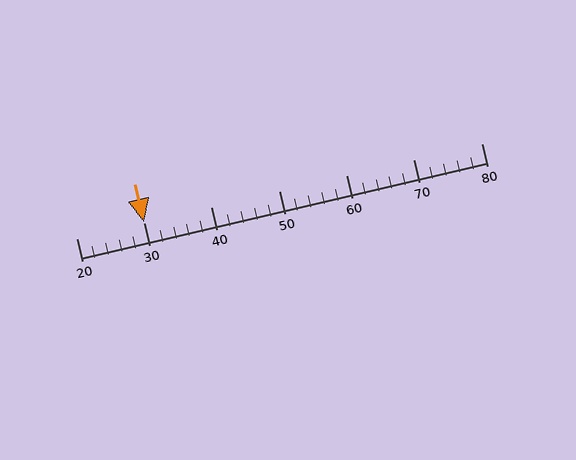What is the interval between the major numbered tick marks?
The major tick marks are spaced 10 units apart.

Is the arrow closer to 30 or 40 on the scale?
The arrow is closer to 30.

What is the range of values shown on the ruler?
The ruler shows values from 20 to 80.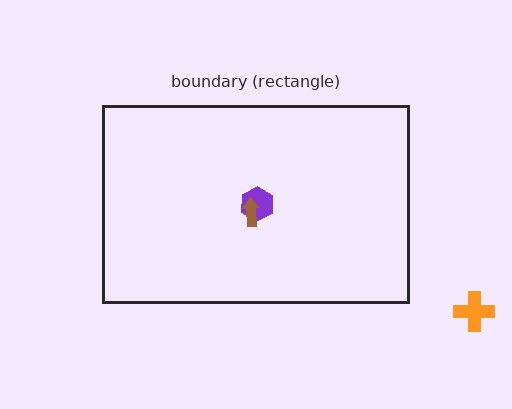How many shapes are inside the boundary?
2 inside, 1 outside.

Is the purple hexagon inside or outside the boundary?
Inside.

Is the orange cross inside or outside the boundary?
Outside.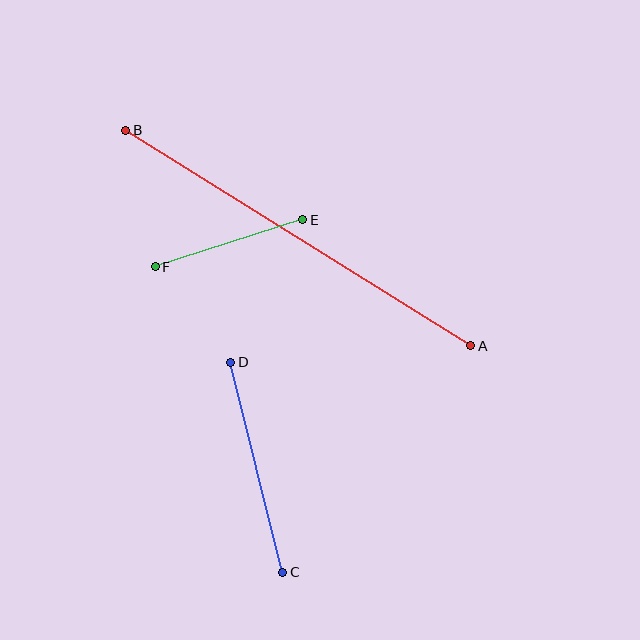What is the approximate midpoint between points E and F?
The midpoint is at approximately (229, 243) pixels.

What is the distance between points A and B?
The distance is approximately 407 pixels.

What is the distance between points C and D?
The distance is approximately 216 pixels.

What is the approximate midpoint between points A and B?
The midpoint is at approximately (298, 238) pixels.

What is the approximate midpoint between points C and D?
The midpoint is at approximately (257, 467) pixels.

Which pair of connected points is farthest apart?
Points A and B are farthest apart.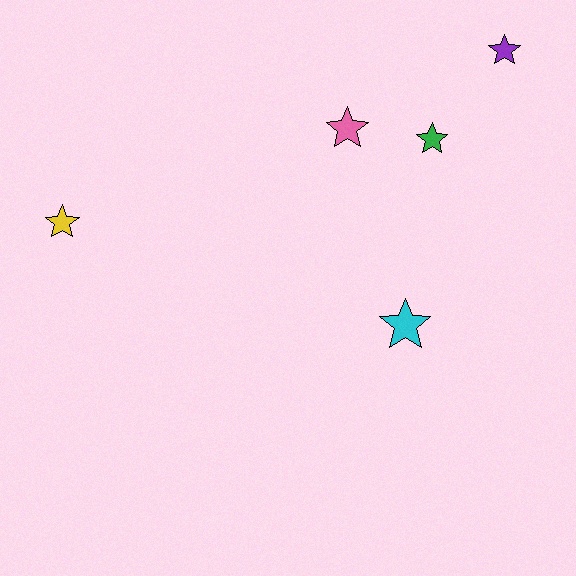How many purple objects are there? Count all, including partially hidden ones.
There is 1 purple object.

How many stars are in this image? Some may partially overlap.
There are 5 stars.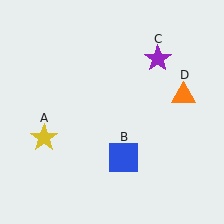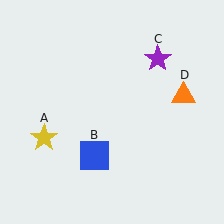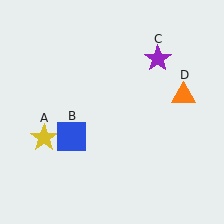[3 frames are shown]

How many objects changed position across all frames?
1 object changed position: blue square (object B).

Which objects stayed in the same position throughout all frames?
Yellow star (object A) and purple star (object C) and orange triangle (object D) remained stationary.